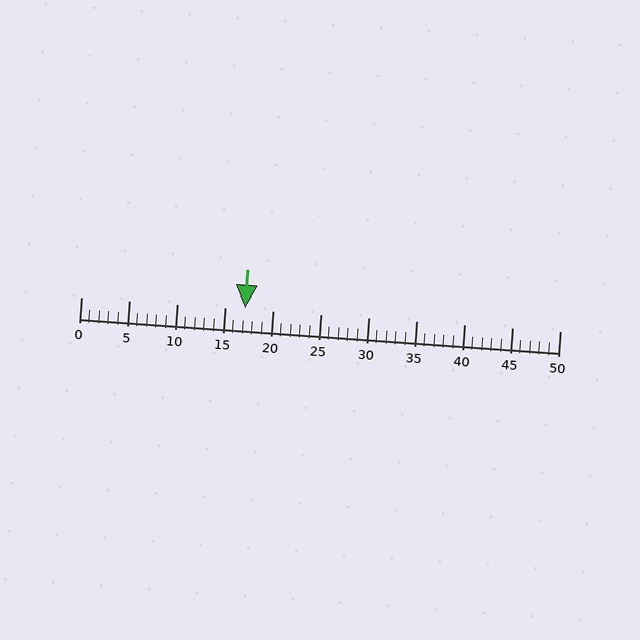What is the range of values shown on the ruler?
The ruler shows values from 0 to 50.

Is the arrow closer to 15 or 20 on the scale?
The arrow is closer to 15.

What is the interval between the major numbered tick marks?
The major tick marks are spaced 5 units apart.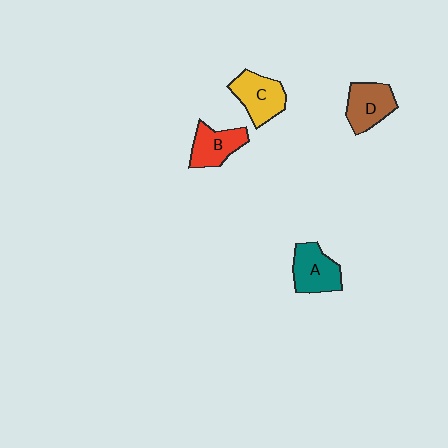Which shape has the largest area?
Shape C (yellow).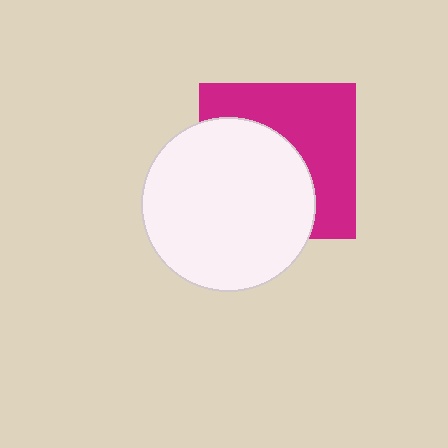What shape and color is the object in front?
The object in front is a white circle.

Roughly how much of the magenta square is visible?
About half of it is visible (roughly 49%).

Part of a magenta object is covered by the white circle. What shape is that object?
It is a square.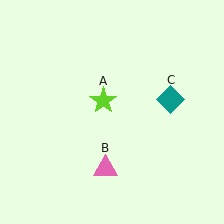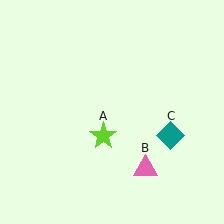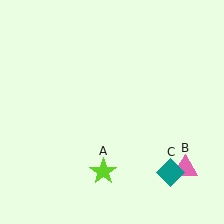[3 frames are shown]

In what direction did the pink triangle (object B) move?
The pink triangle (object B) moved right.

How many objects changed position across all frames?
3 objects changed position: lime star (object A), pink triangle (object B), teal diamond (object C).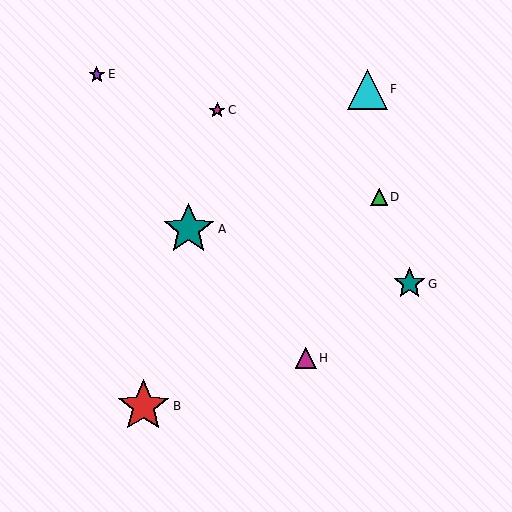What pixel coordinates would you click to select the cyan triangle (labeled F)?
Click at (367, 89) to select the cyan triangle F.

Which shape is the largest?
The red star (labeled B) is the largest.